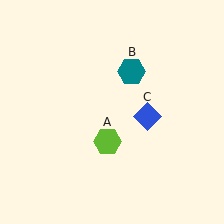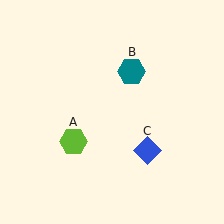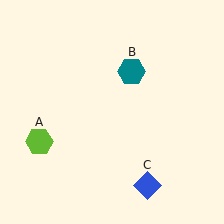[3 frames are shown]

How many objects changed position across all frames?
2 objects changed position: lime hexagon (object A), blue diamond (object C).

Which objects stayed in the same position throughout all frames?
Teal hexagon (object B) remained stationary.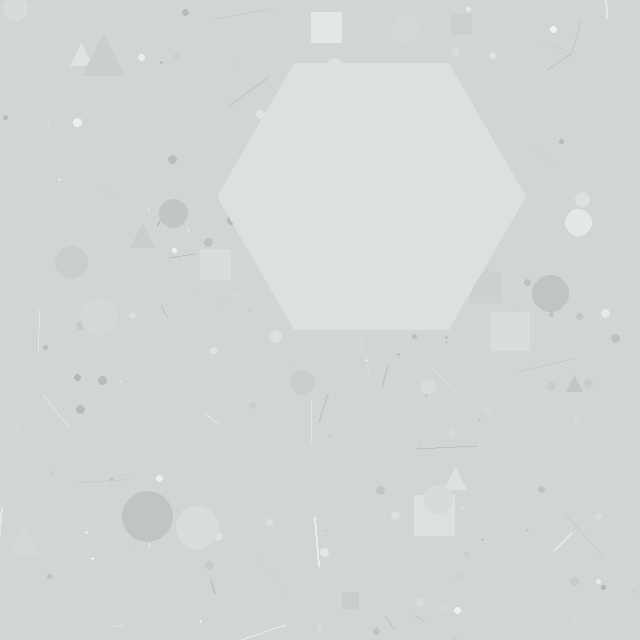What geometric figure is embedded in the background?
A hexagon is embedded in the background.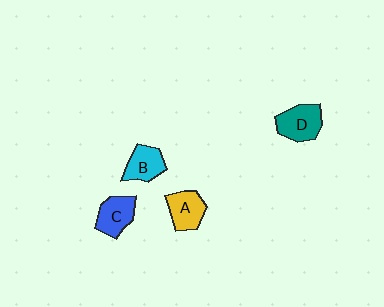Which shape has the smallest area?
Shape B (cyan).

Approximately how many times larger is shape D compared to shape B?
Approximately 1.2 times.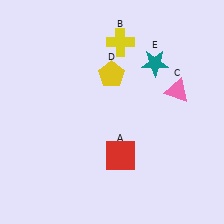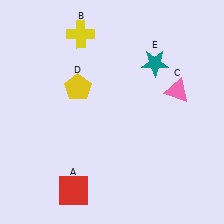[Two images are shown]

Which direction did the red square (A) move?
The red square (A) moved left.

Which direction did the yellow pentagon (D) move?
The yellow pentagon (D) moved left.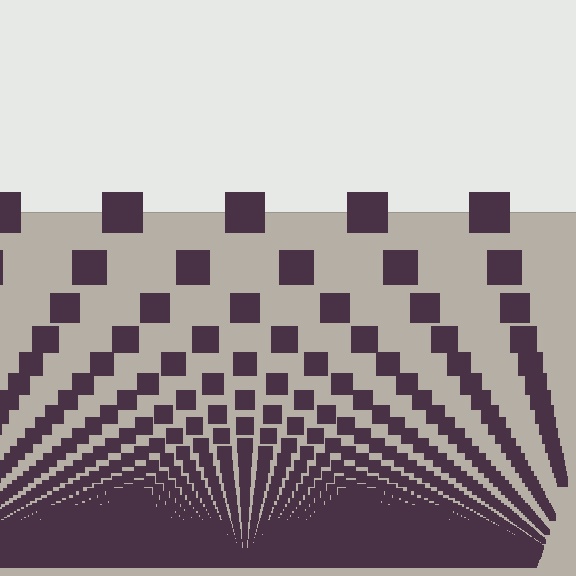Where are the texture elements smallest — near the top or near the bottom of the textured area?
Near the bottom.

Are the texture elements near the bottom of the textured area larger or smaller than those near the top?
Smaller. The gradient is inverted — elements near the bottom are smaller and denser.